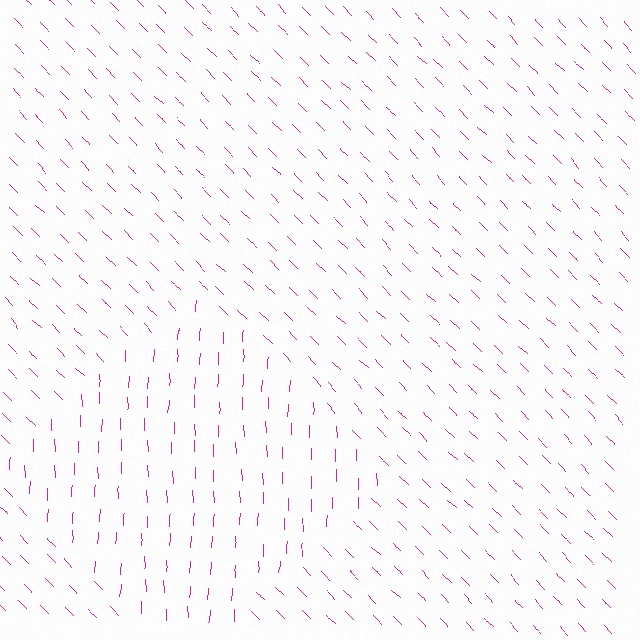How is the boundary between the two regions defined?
The boundary is defined purely by a change in line orientation (approximately 45 degrees difference). All lines are the same color and thickness.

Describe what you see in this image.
The image is filled with small magenta line segments. A diamond region in the image has lines oriented differently from the surrounding lines, creating a visible texture boundary.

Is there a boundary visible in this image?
Yes, there is a texture boundary formed by a change in line orientation.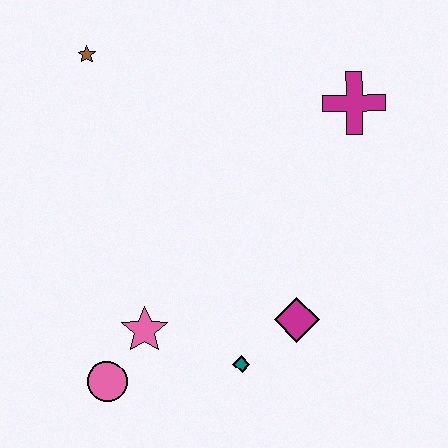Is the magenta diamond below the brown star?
Yes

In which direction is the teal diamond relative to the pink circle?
The teal diamond is to the right of the pink circle.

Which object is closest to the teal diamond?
The magenta diamond is closest to the teal diamond.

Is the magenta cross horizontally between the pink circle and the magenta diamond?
No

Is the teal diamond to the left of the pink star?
No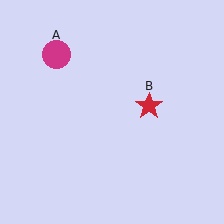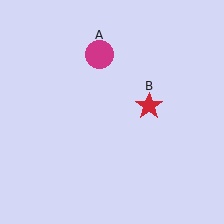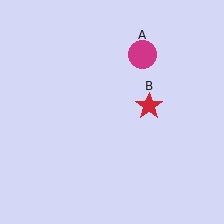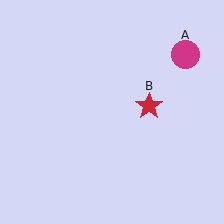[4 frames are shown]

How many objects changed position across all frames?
1 object changed position: magenta circle (object A).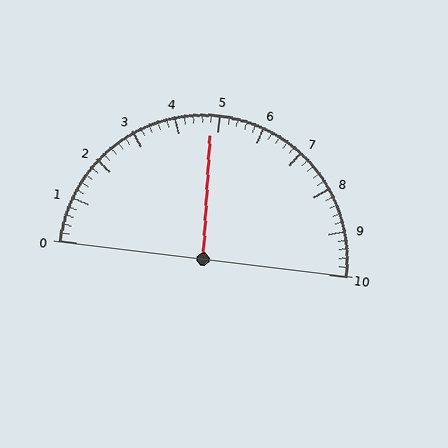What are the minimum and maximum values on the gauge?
The gauge ranges from 0 to 10.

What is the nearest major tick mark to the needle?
The nearest major tick mark is 5.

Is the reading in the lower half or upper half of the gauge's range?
The reading is in the lower half of the range (0 to 10).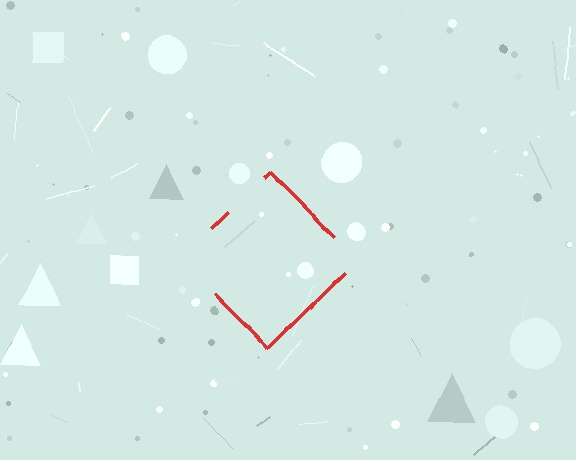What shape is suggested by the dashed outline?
The dashed outline suggests a diamond.